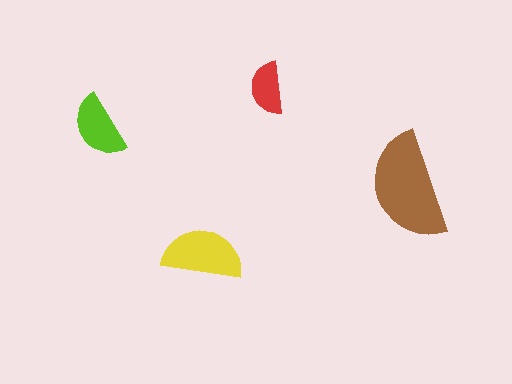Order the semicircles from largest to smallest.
the brown one, the yellow one, the lime one, the red one.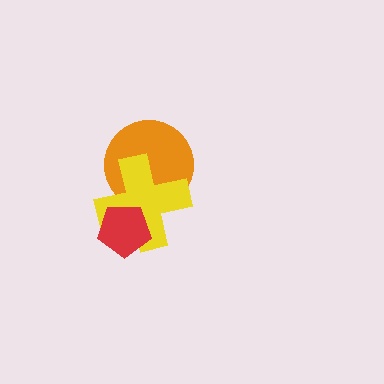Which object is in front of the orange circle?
The yellow cross is in front of the orange circle.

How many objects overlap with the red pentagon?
1 object overlaps with the red pentagon.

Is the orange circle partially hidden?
Yes, it is partially covered by another shape.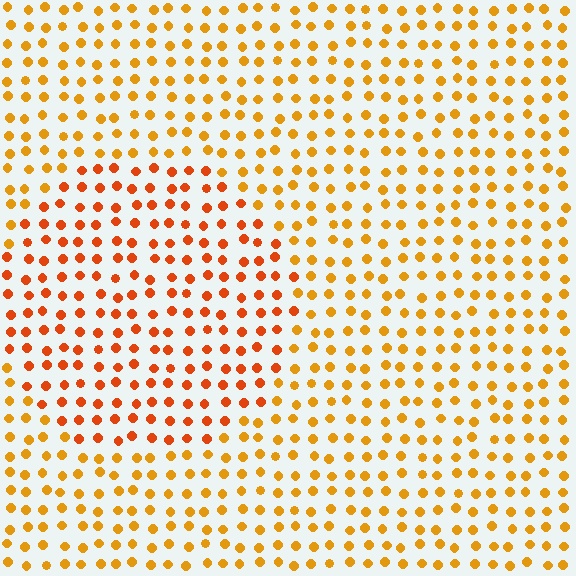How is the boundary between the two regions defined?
The boundary is defined purely by a slight shift in hue (about 24 degrees). Spacing, size, and orientation are identical on both sides.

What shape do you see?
I see a circle.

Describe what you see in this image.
The image is filled with small orange elements in a uniform arrangement. A circle-shaped region is visible where the elements are tinted to a slightly different hue, forming a subtle color boundary.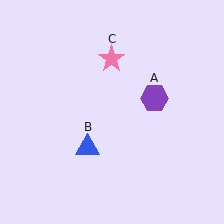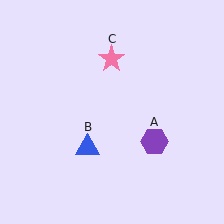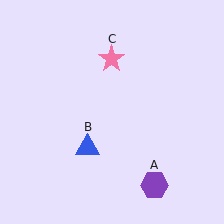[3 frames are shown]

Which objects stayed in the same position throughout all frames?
Blue triangle (object B) and pink star (object C) remained stationary.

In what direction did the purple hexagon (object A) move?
The purple hexagon (object A) moved down.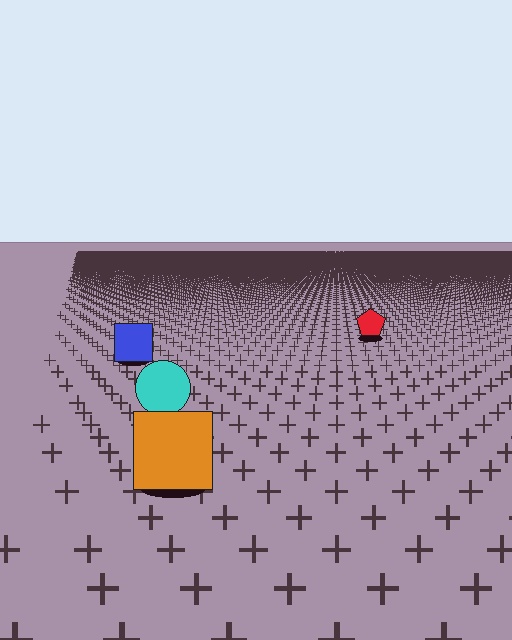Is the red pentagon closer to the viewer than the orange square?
No. The orange square is closer — you can tell from the texture gradient: the ground texture is coarser near it.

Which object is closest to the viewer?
The orange square is closest. The texture marks near it are larger and more spread out.